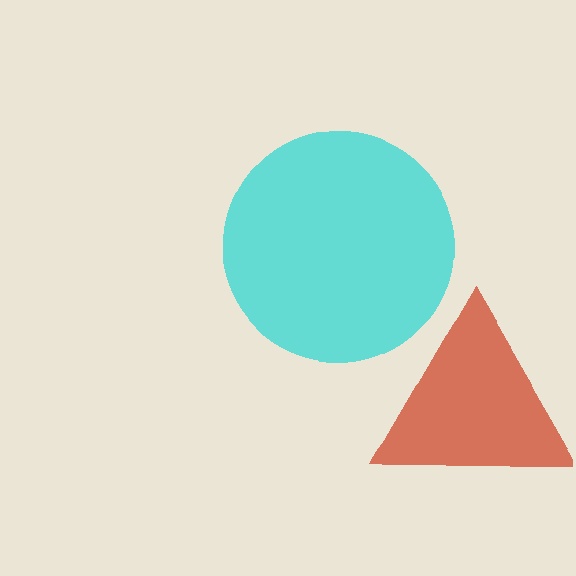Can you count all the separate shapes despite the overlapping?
Yes, there are 2 separate shapes.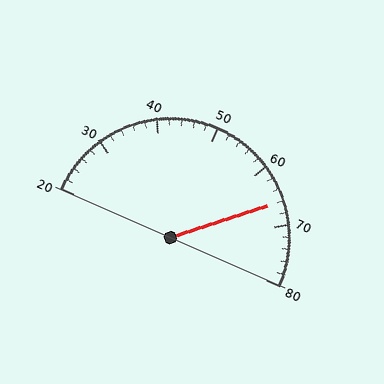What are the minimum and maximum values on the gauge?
The gauge ranges from 20 to 80.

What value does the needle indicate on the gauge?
The needle indicates approximately 66.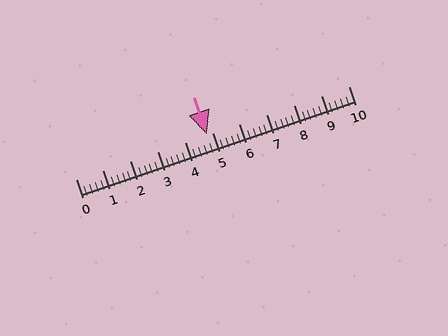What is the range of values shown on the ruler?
The ruler shows values from 0 to 10.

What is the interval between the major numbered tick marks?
The major tick marks are spaced 1 units apart.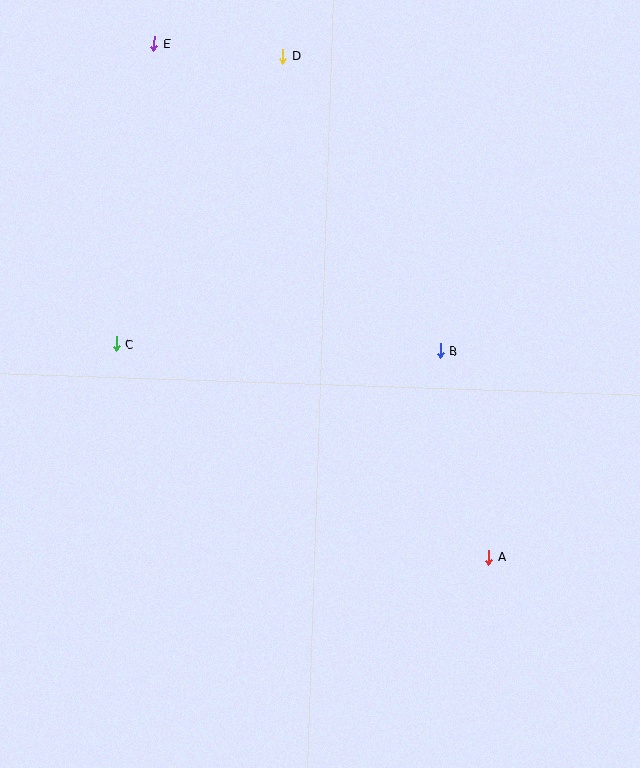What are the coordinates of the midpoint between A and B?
The midpoint between A and B is at (465, 454).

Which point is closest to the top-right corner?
Point D is closest to the top-right corner.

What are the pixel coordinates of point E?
Point E is at (154, 43).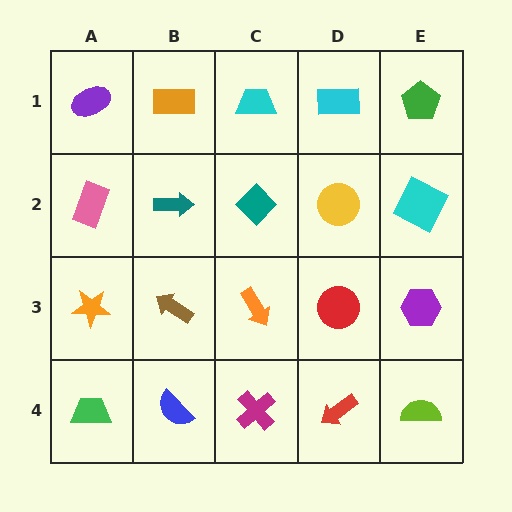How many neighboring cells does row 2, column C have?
4.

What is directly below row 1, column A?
A pink rectangle.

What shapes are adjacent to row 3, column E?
A cyan square (row 2, column E), a lime semicircle (row 4, column E), a red circle (row 3, column D).